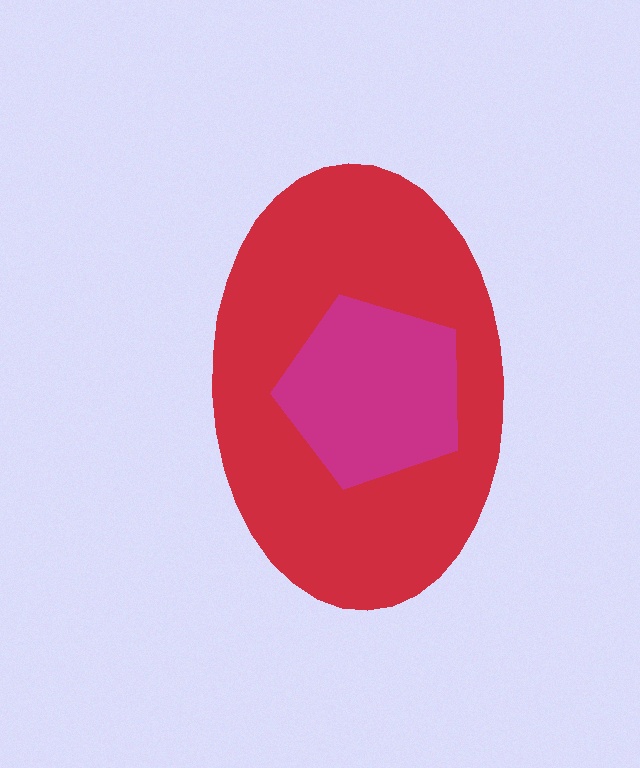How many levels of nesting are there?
2.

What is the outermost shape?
The red ellipse.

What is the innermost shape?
The magenta pentagon.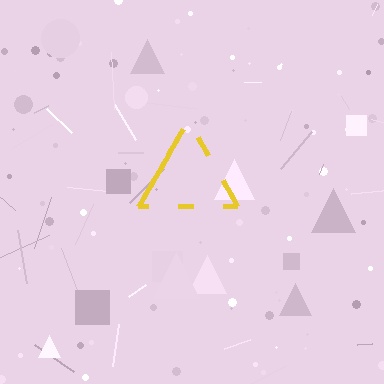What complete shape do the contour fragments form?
The contour fragments form a triangle.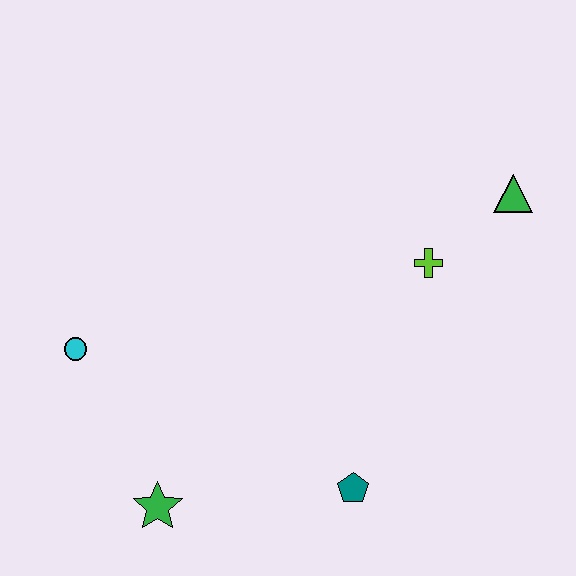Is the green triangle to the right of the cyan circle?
Yes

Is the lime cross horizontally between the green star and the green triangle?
Yes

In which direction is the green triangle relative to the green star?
The green triangle is to the right of the green star.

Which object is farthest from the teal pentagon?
The green triangle is farthest from the teal pentagon.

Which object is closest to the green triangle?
The lime cross is closest to the green triangle.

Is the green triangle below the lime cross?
No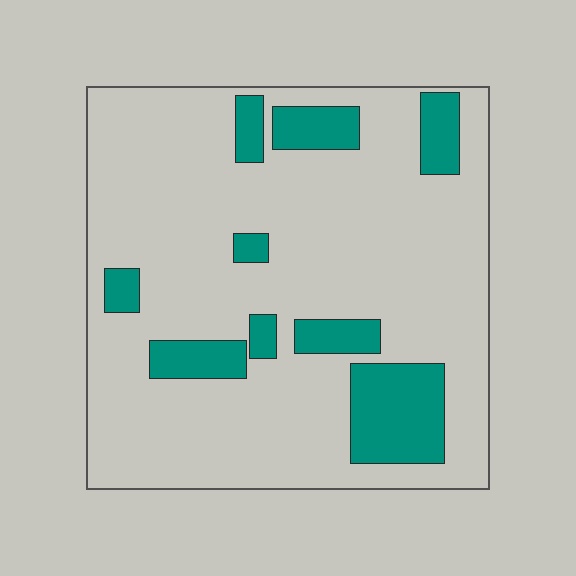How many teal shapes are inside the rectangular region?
9.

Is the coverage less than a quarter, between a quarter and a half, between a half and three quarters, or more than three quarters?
Less than a quarter.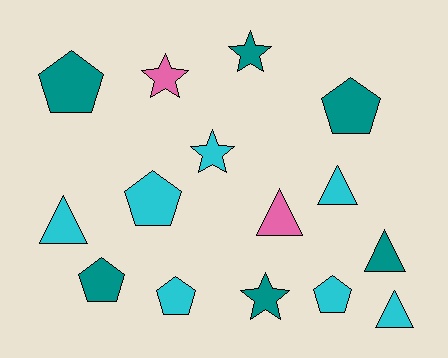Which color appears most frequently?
Cyan, with 7 objects.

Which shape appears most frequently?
Pentagon, with 6 objects.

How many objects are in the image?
There are 15 objects.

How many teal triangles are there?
There is 1 teal triangle.